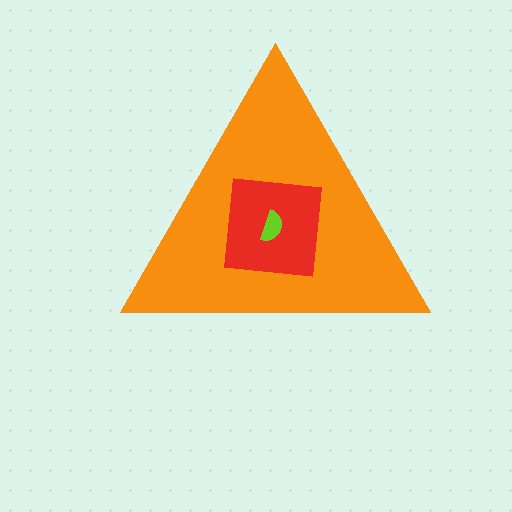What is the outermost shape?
The orange triangle.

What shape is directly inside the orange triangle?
The red square.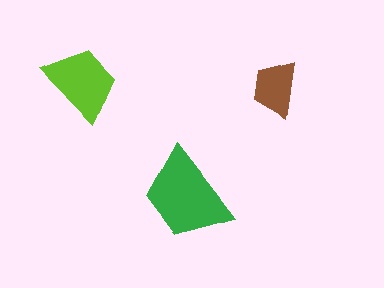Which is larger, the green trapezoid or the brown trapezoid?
The green one.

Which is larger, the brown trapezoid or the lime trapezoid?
The lime one.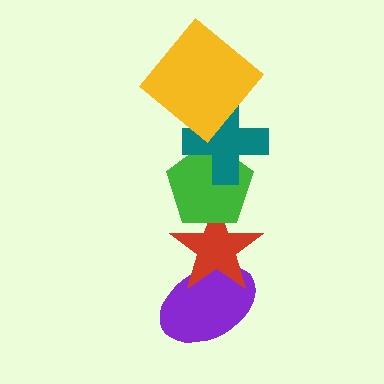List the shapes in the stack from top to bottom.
From top to bottom: the yellow diamond, the teal cross, the green pentagon, the red star, the purple ellipse.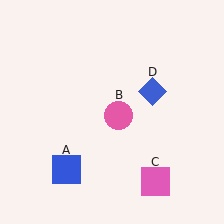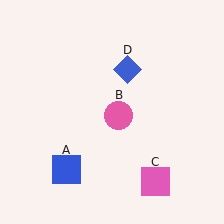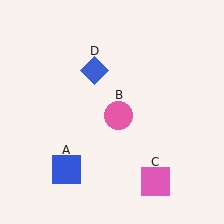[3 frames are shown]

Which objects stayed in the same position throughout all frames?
Blue square (object A) and pink circle (object B) and pink square (object C) remained stationary.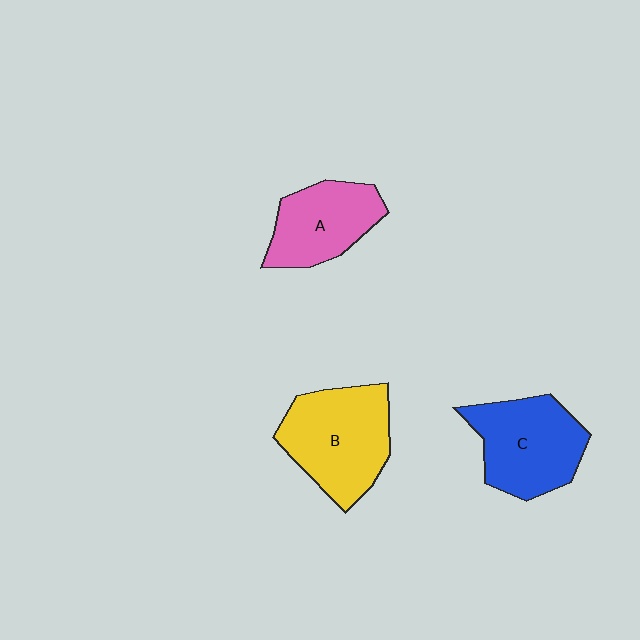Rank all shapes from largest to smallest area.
From largest to smallest: B (yellow), C (blue), A (pink).